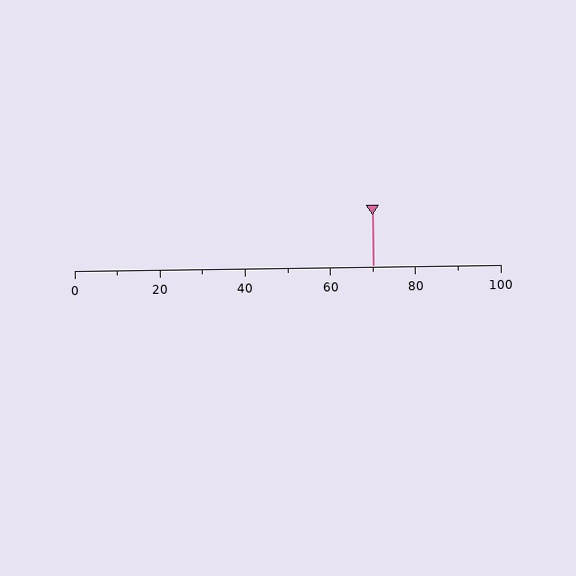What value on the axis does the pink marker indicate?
The marker indicates approximately 70.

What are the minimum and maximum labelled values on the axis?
The axis runs from 0 to 100.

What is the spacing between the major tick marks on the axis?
The major ticks are spaced 20 apart.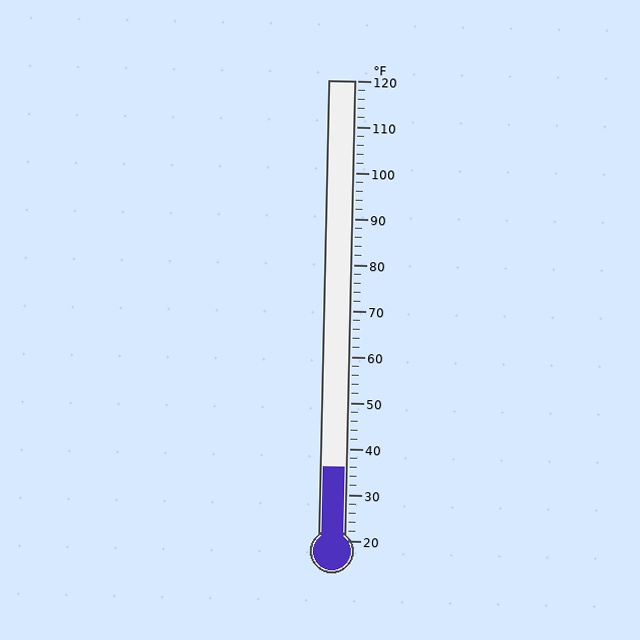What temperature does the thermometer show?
The thermometer shows approximately 36°F.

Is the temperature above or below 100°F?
The temperature is below 100°F.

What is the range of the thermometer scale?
The thermometer scale ranges from 20°F to 120°F.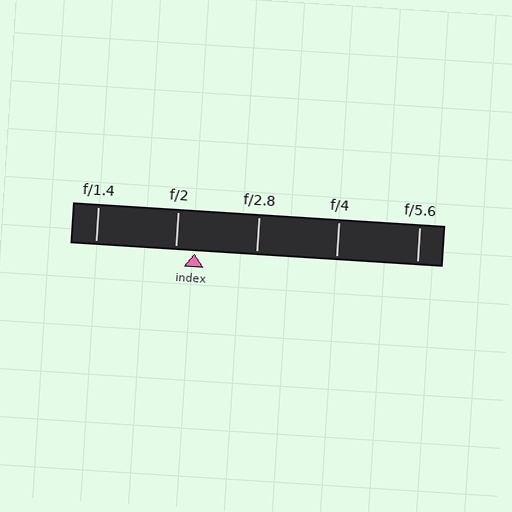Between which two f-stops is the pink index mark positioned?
The index mark is between f/2 and f/2.8.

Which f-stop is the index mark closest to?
The index mark is closest to f/2.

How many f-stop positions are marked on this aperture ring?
There are 5 f-stop positions marked.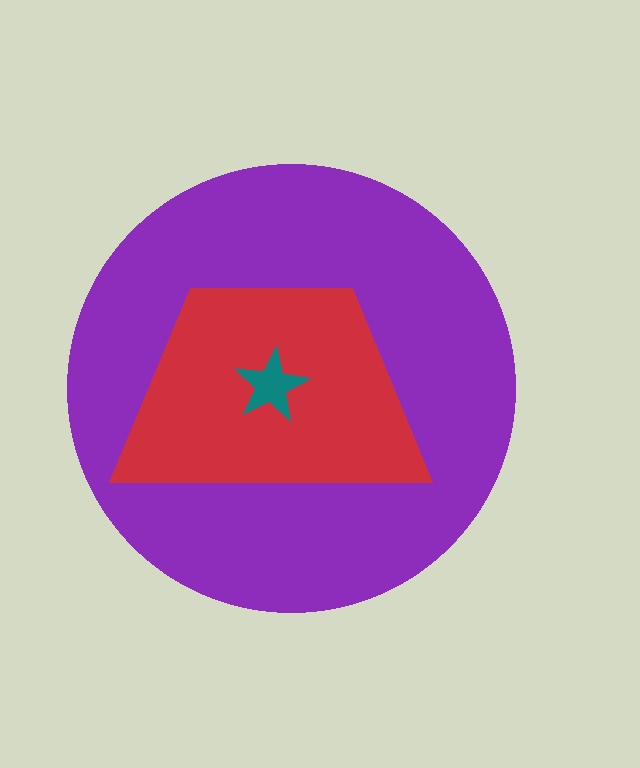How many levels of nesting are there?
3.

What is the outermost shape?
The purple circle.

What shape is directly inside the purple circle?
The red trapezoid.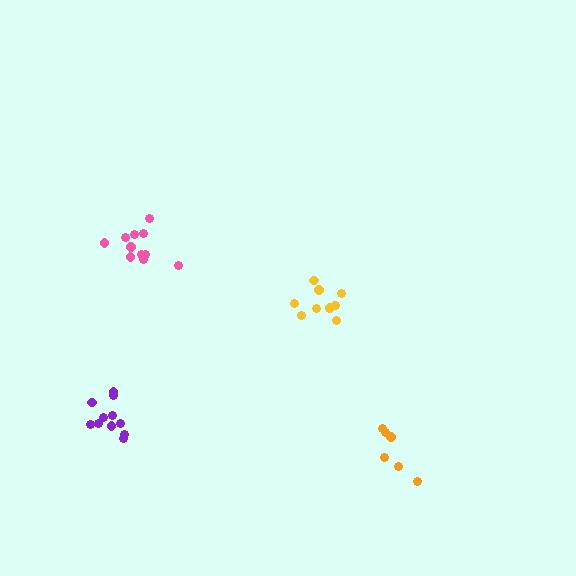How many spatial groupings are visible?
There are 4 spatial groupings.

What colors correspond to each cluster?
The clusters are colored: yellow, purple, orange, pink.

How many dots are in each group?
Group 1: 11 dots, Group 2: 11 dots, Group 3: 6 dots, Group 4: 11 dots (39 total).